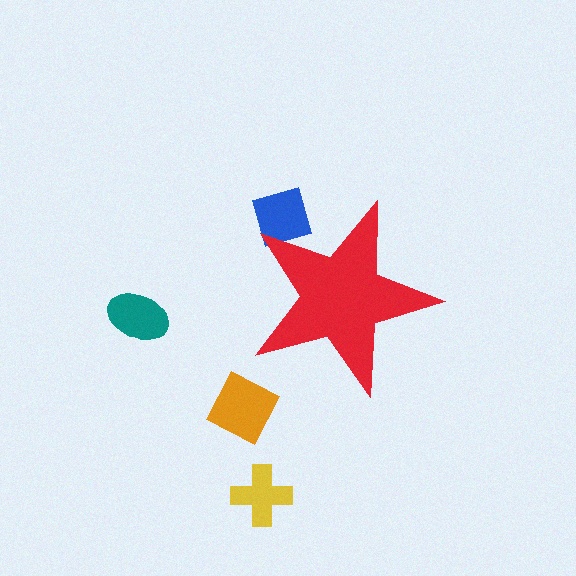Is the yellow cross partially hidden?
No, the yellow cross is fully visible.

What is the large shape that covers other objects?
A red star.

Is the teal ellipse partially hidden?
No, the teal ellipse is fully visible.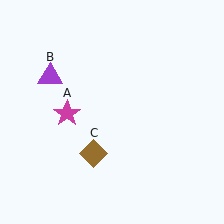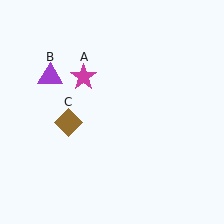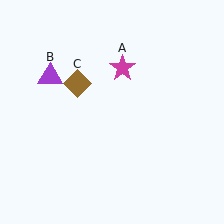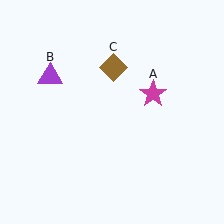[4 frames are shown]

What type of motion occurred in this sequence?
The magenta star (object A), brown diamond (object C) rotated clockwise around the center of the scene.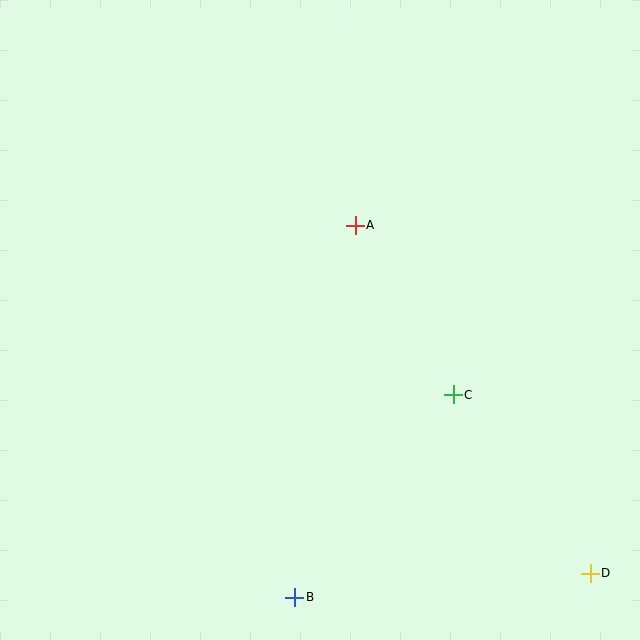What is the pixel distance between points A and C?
The distance between A and C is 196 pixels.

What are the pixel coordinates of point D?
Point D is at (590, 573).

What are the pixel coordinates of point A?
Point A is at (355, 225).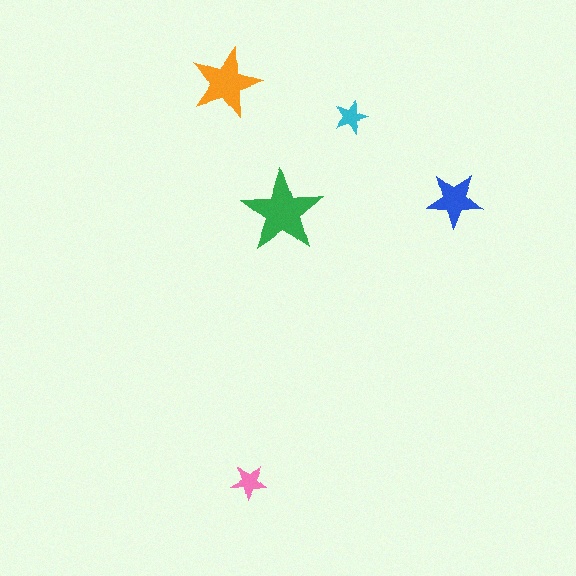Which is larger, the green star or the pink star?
The green one.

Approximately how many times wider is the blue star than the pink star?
About 1.5 times wider.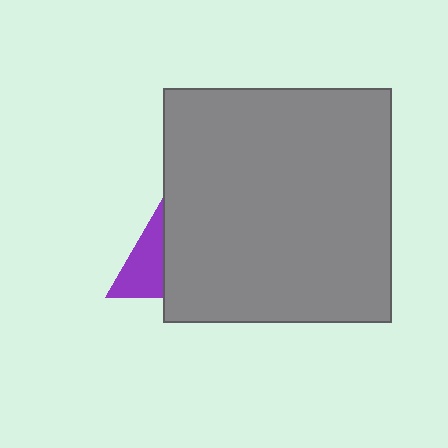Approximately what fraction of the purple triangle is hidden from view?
Roughly 56% of the purple triangle is hidden behind the gray rectangle.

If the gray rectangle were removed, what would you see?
You would see the complete purple triangle.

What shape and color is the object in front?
The object in front is a gray rectangle.